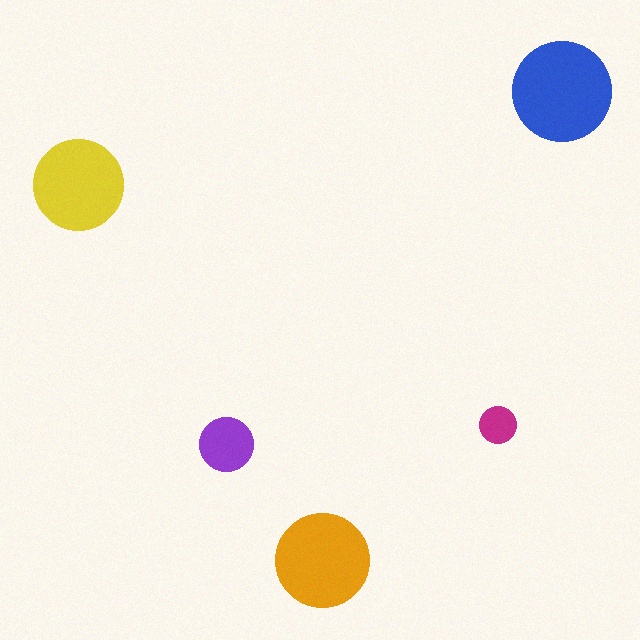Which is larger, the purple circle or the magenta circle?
The purple one.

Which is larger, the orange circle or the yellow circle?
The orange one.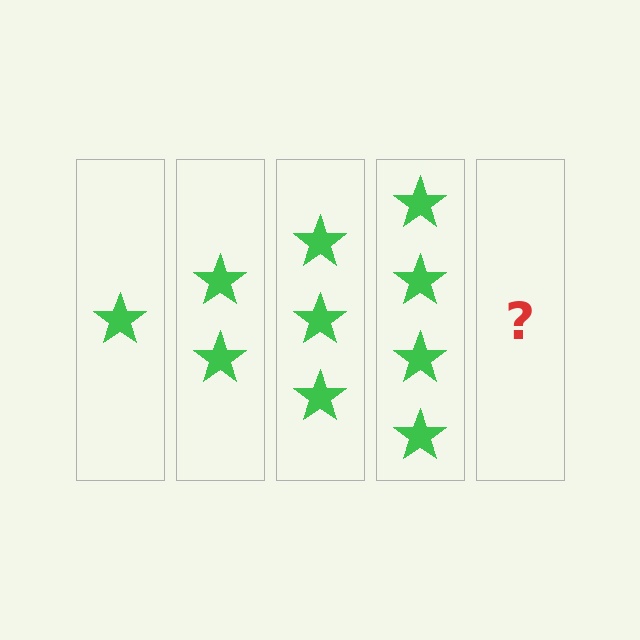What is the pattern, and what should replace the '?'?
The pattern is that each step adds one more star. The '?' should be 5 stars.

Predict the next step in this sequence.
The next step is 5 stars.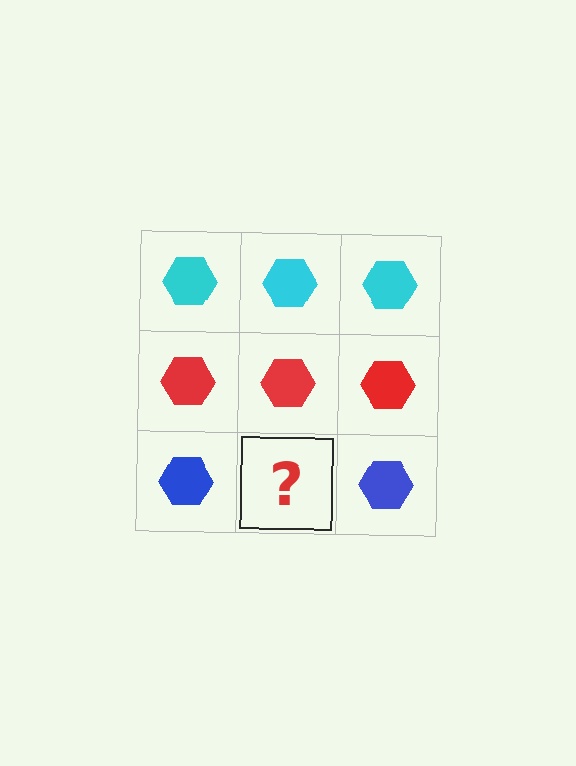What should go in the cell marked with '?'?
The missing cell should contain a blue hexagon.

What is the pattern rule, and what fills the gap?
The rule is that each row has a consistent color. The gap should be filled with a blue hexagon.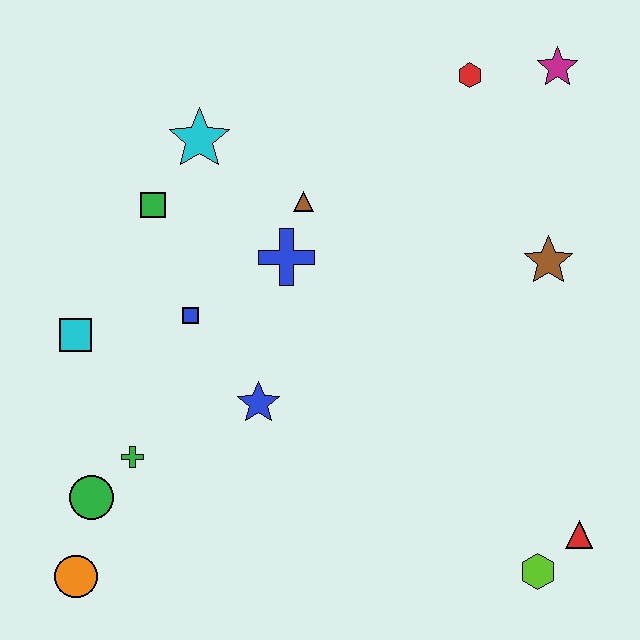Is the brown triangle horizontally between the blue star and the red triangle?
Yes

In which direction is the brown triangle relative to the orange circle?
The brown triangle is above the orange circle.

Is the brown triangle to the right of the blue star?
Yes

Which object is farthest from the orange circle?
The magenta star is farthest from the orange circle.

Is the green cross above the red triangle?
Yes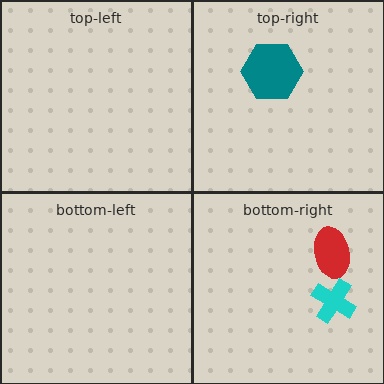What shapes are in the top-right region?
The teal hexagon.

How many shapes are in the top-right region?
1.